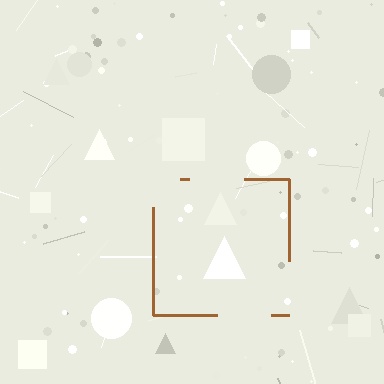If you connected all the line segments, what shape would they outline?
They would outline a square.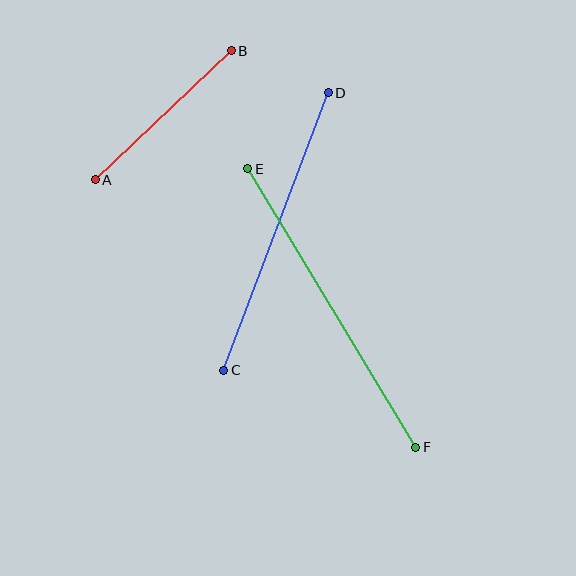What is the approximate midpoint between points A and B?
The midpoint is at approximately (163, 115) pixels.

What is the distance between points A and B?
The distance is approximately 187 pixels.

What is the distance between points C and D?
The distance is approximately 297 pixels.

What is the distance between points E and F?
The distance is approximately 325 pixels.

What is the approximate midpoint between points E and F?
The midpoint is at approximately (332, 308) pixels.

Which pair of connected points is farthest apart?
Points E and F are farthest apart.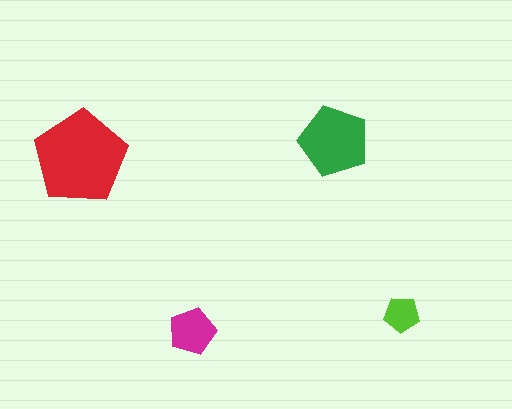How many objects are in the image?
There are 4 objects in the image.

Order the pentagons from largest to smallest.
the red one, the green one, the magenta one, the lime one.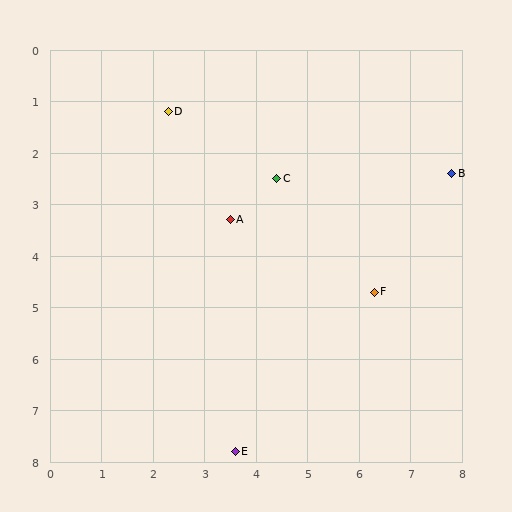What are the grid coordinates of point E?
Point E is at approximately (3.6, 7.8).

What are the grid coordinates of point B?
Point B is at approximately (7.8, 2.4).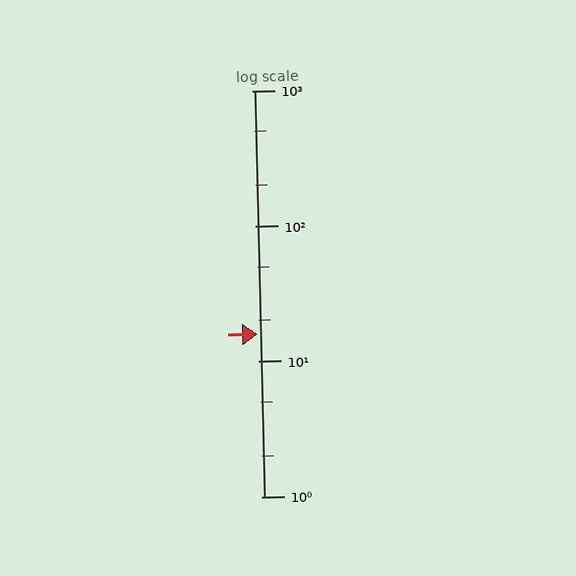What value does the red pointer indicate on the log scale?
The pointer indicates approximately 16.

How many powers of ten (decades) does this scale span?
The scale spans 3 decades, from 1 to 1000.